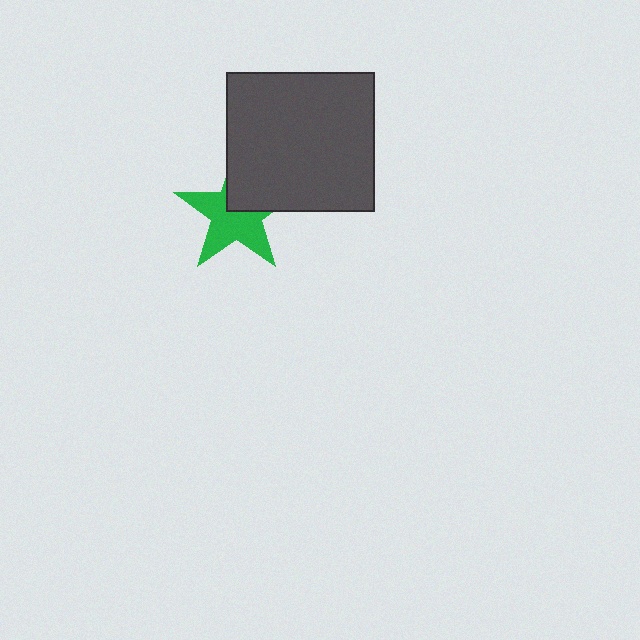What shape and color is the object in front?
The object in front is a dark gray rectangle.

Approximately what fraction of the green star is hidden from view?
Roughly 37% of the green star is hidden behind the dark gray rectangle.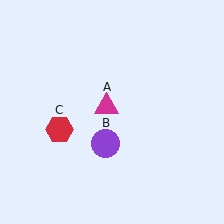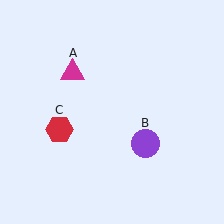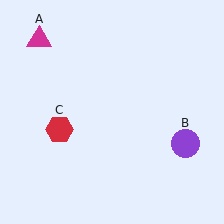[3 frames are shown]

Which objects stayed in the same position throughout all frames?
Red hexagon (object C) remained stationary.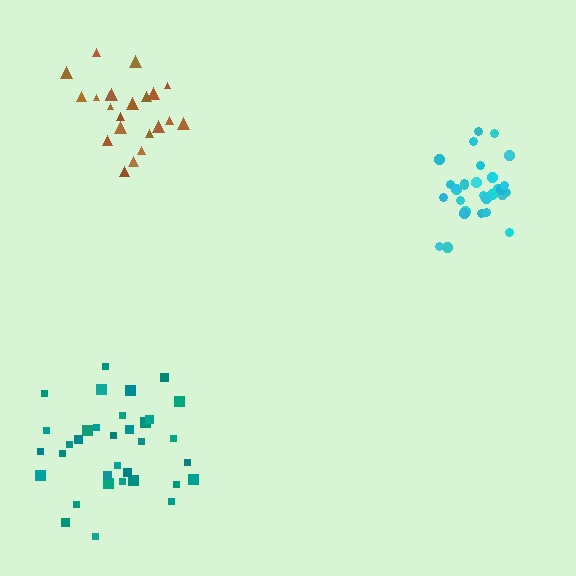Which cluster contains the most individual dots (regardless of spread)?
Teal (34).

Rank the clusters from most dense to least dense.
cyan, brown, teal.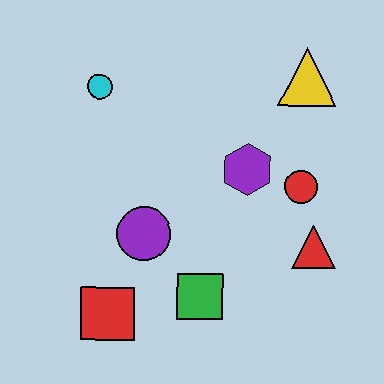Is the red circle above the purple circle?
Yes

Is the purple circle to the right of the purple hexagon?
No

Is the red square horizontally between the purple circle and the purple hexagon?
No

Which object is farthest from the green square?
The yellow triangle is farthest from the green square.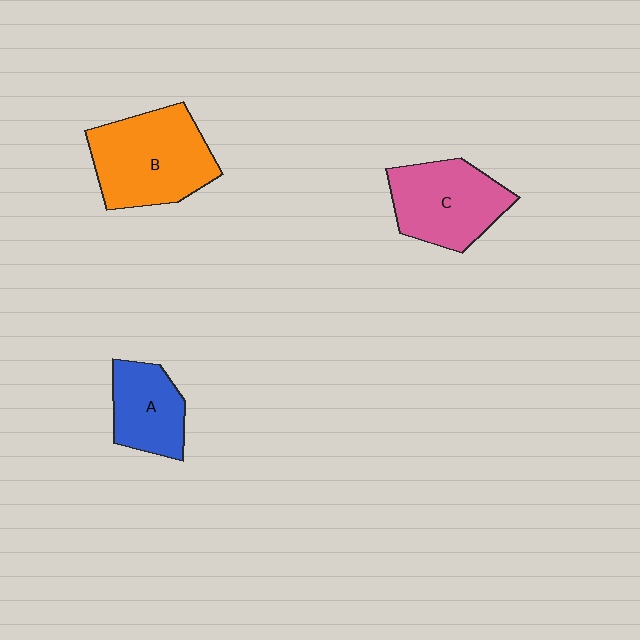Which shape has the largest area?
Shape B (orange).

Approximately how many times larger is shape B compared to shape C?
Approximately 1.2 times.